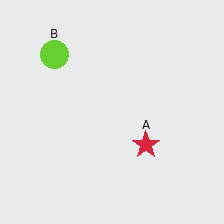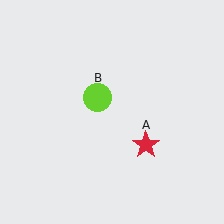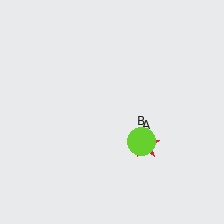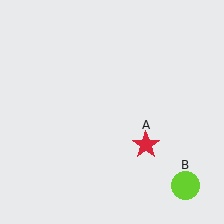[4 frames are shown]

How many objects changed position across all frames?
1 object changed position: lime circle (object B).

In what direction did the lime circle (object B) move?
The lime circle (object B) moved down and to the right.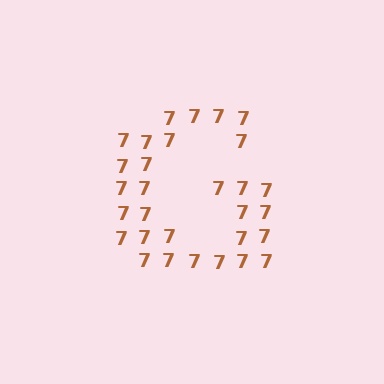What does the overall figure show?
The overall figure shows the letter G.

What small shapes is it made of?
It is made of small digit 7's.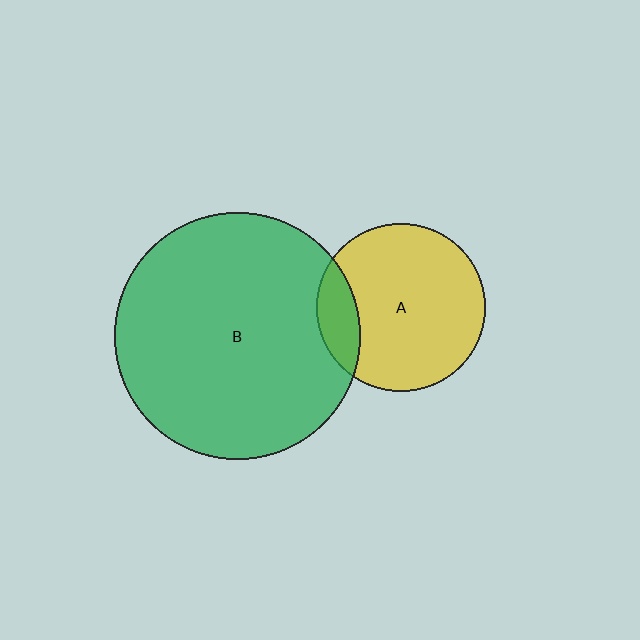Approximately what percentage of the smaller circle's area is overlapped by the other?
Approximately 15%.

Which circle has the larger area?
Circle B (green).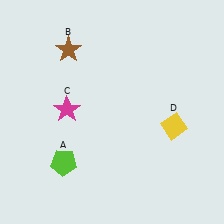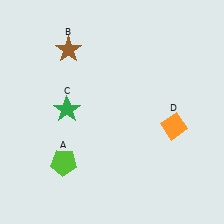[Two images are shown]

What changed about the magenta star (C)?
In Image 1, C is magenta. In Image 2, it changed to green.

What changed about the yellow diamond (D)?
In Image 1, D is yellow. In Image 2, it changed to orange.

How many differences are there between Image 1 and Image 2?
There are 2 differences between the two images.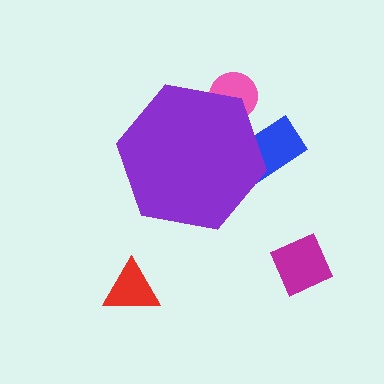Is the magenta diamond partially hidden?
No, the magenta diamond is fully visible.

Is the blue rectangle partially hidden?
Yes, the blue rectangle is partially hidden behind the purple hexagon.